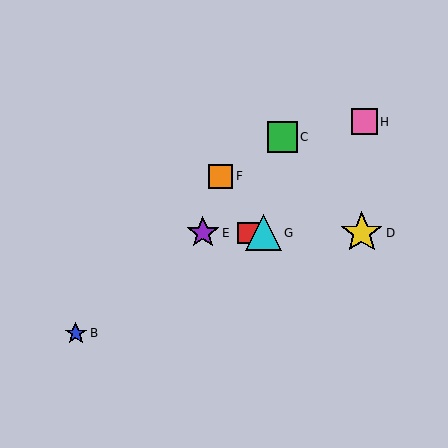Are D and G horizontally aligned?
Yes, both are at y≈233.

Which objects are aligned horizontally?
Objects A, D, E, G are aligned horizontally.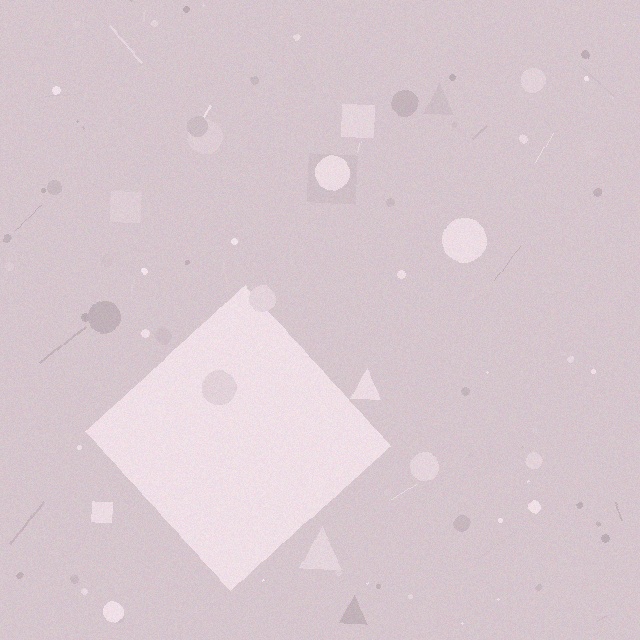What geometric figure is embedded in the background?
A diamond is embedded in the background.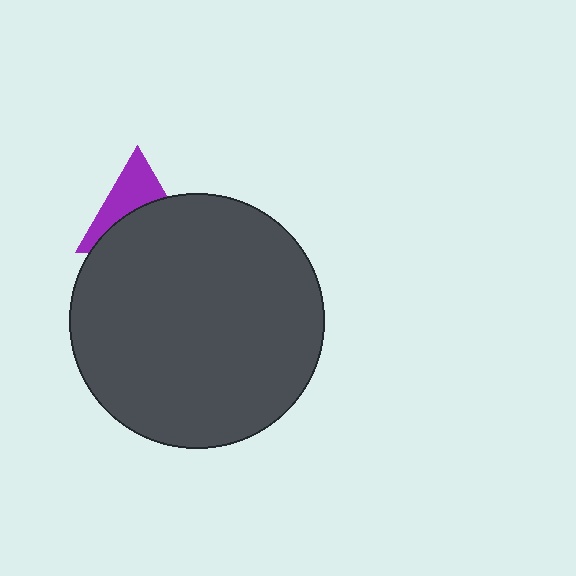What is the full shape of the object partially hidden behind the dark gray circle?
The partially hidden object is a purple triangle.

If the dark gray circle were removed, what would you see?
You would see the complete purple triangle.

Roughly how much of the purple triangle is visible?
A small part of it is visible (roughly 44%).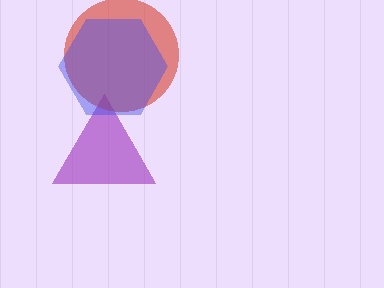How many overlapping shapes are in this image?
There are 3 overlapping shapes in the image.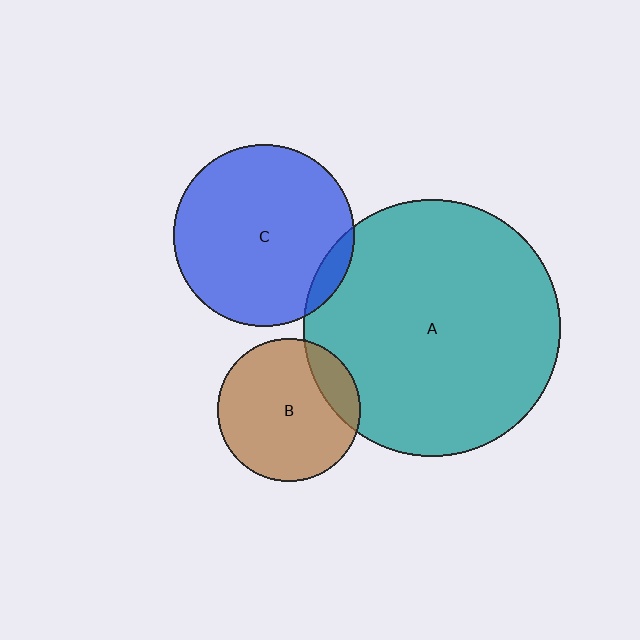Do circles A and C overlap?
Yes.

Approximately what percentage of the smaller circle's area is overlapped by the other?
Approximately 5%.